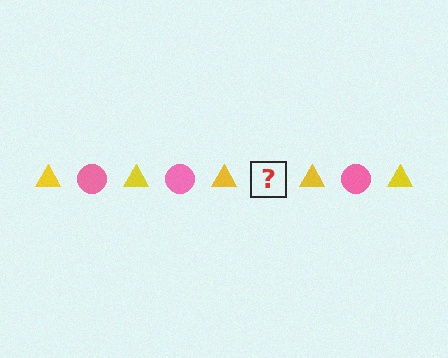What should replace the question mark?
The question mark should be replaced with a pink circle.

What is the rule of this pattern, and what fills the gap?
The rule is that the pattern alternates between yellow triangle and pink circle. The gap should be filled with a pink circle.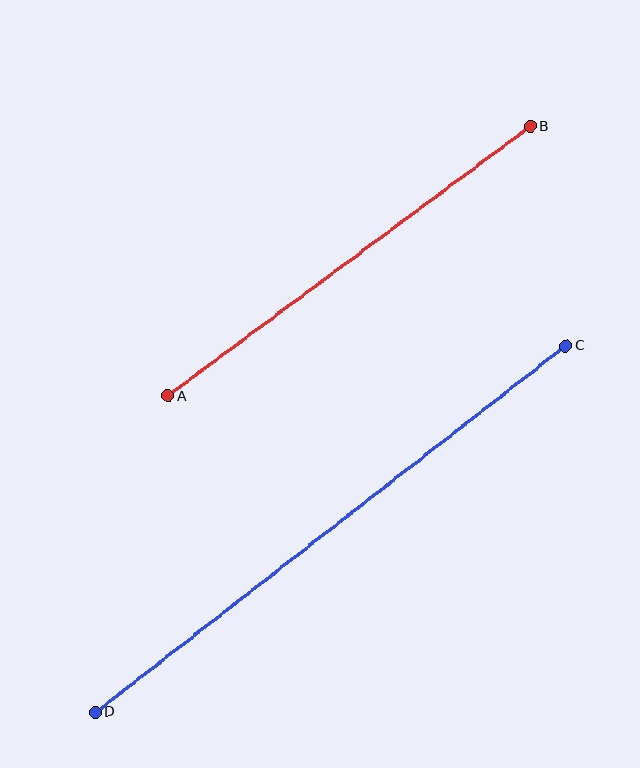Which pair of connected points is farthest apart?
Points C and D are farthest apart.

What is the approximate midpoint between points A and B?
The midpoint is at approximately (349, 261) pixels.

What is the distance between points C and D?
The distance is approximately 596 pixels.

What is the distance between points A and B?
The distance is approximately 452 pixels.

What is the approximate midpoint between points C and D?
The midpoint is at approximately (331, 529) pixels.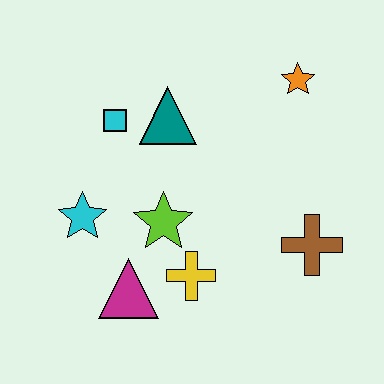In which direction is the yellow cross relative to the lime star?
The yellow cross is below the lime star.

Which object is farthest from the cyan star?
The orange star is farthest from the cyan star.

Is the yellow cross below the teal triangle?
Yes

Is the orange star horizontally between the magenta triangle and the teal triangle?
No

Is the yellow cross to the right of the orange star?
No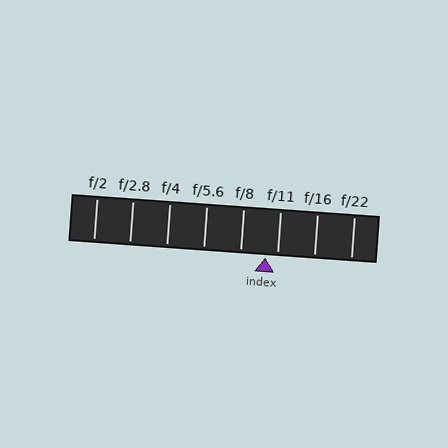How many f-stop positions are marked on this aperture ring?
There are 8 f-stop positions marked.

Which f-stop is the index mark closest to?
The index mark is closest to f/11.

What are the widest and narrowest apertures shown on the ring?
The widest aperture shown is f/2 and the narrowest is f/22.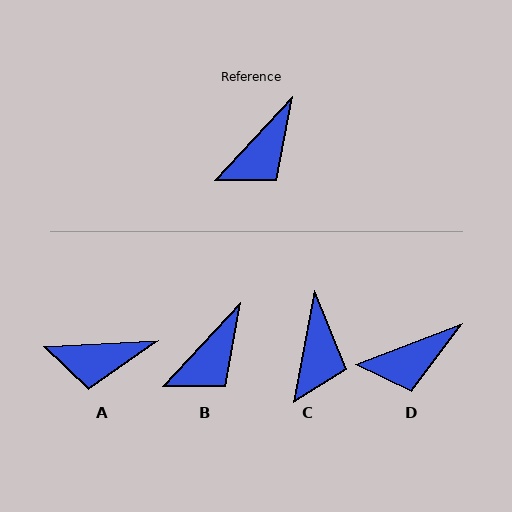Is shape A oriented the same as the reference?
No, it is off by about 44 degrees.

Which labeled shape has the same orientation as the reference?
B.